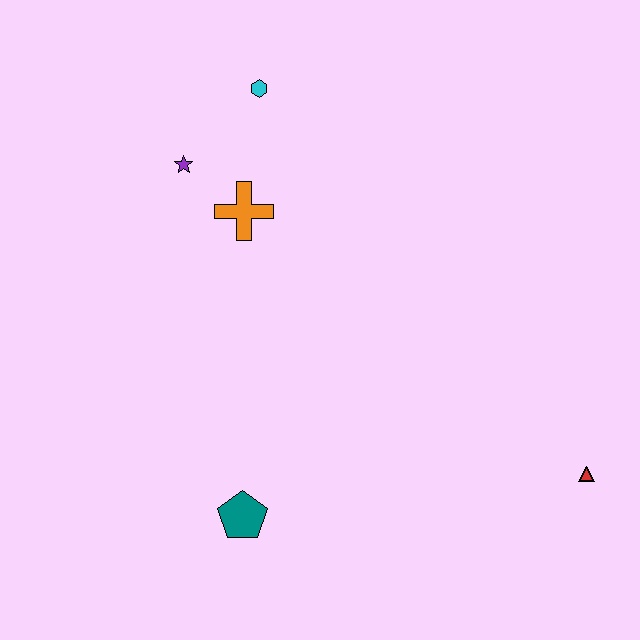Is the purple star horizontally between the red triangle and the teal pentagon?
No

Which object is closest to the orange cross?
The purple star is closest to the orange cross.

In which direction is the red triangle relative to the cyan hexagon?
The red triangle is below the cyan hexagon.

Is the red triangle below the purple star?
Yes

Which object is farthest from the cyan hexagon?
The red triangle is farthest from the cyan hexagon.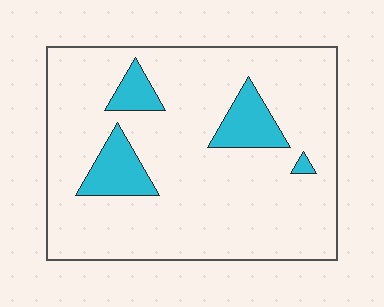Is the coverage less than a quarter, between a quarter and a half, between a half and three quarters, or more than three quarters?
Less than a quarter.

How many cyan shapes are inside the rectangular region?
4.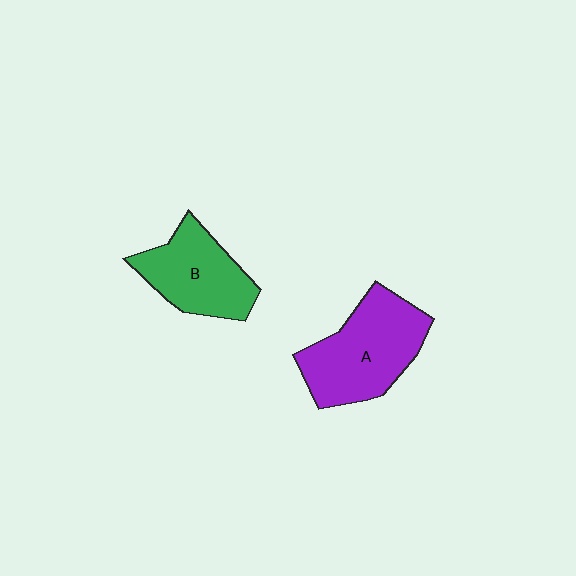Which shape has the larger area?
Shape A (purple).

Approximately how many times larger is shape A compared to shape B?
Approximately 1.3 times.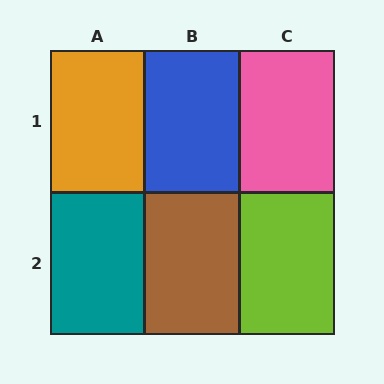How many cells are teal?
1 cell is teal.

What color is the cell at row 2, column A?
Teal.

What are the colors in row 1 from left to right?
Orange, blue, pink.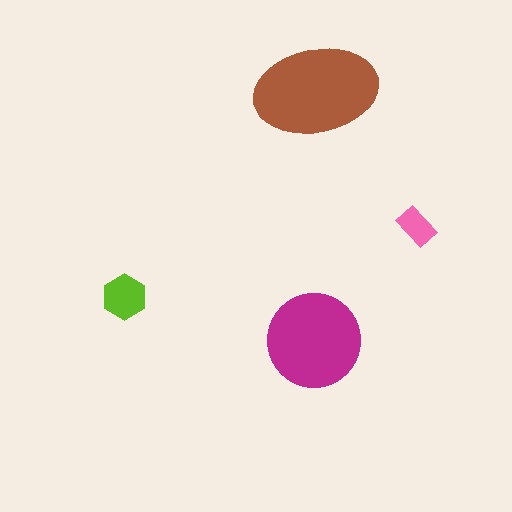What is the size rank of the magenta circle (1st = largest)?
2nd.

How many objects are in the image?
There are 4 objects in the image.